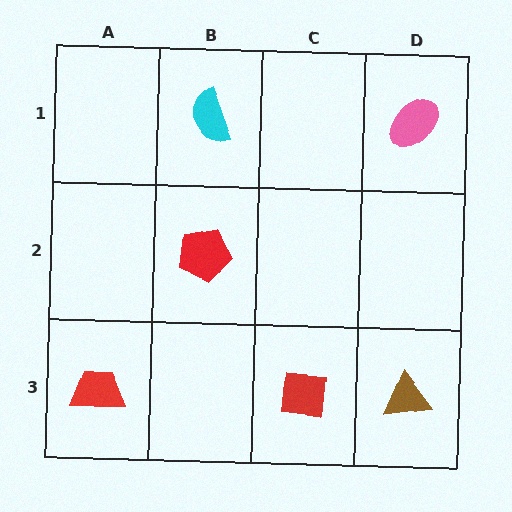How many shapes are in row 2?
1 shape.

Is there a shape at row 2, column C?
No, that cell is empty.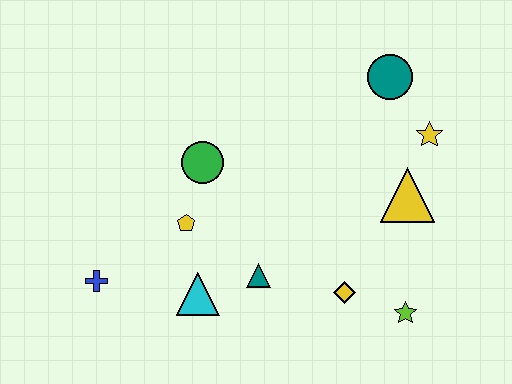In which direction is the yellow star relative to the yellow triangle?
The yellow star is above the yellow triangle.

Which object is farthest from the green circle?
The lime star is farthest from the green circle.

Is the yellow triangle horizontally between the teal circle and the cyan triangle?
No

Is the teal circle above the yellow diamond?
Yes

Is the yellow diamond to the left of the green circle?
No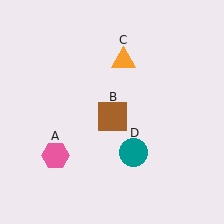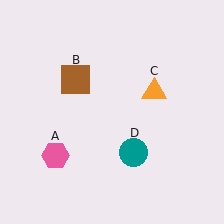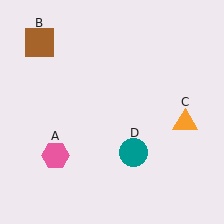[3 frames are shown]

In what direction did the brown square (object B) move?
The brown square (object B) moved up and to the left.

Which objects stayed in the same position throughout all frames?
Pink hexagon (object A) and teal circle (object D) remained stationary.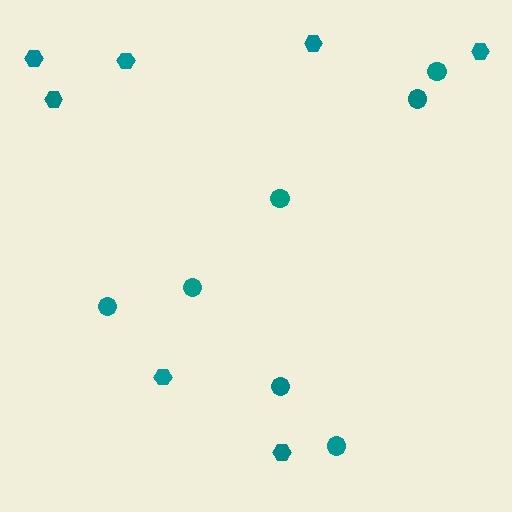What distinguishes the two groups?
There are 2 groups: one group of circles (7) and one group of hexagons (7).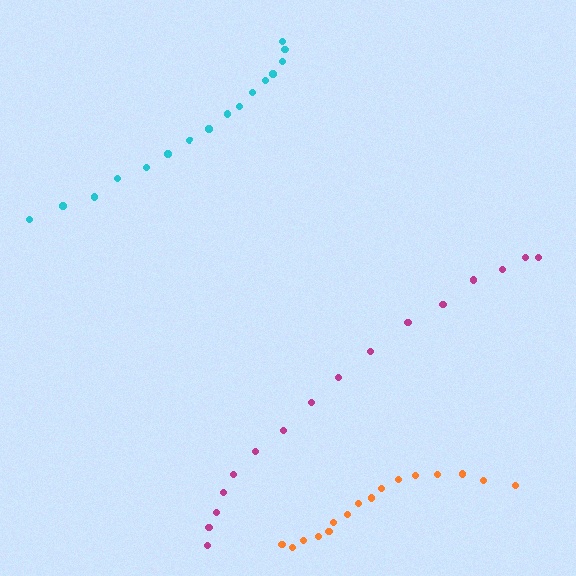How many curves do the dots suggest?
There are 3 distinct paths.